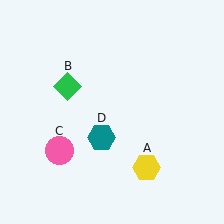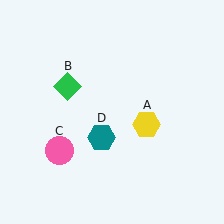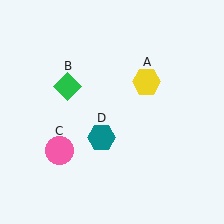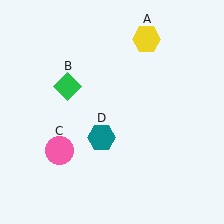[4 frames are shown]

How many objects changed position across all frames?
1 object changed position: yellow hexagon (object A).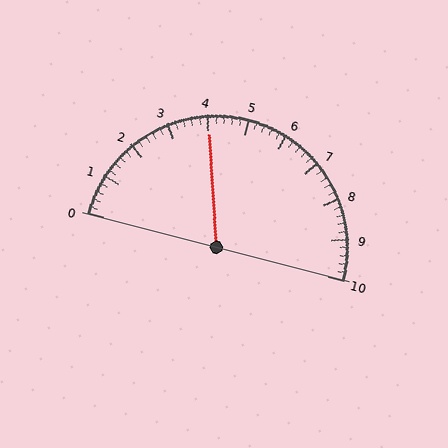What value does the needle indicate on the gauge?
The needle indicates approximately 4.0.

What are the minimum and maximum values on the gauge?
The gauge ranges from 0 to 10.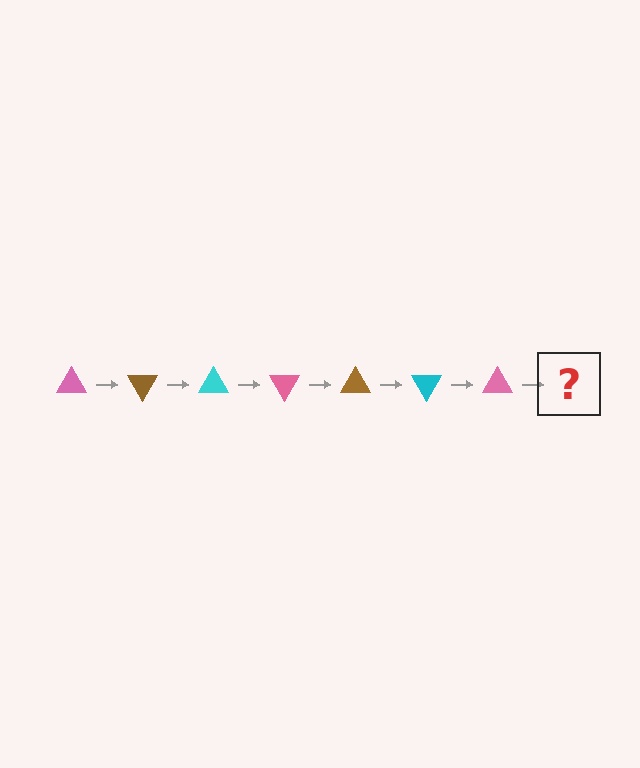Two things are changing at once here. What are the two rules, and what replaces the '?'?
The two rules are that it rotates 60 degrees each step and the color cycles through pink, brown, and cyan. The '?' should be a brown triangle, rotated 420 degrees from the start.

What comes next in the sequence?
The next element should be a brown triangle, rotated 420 degrees from the start.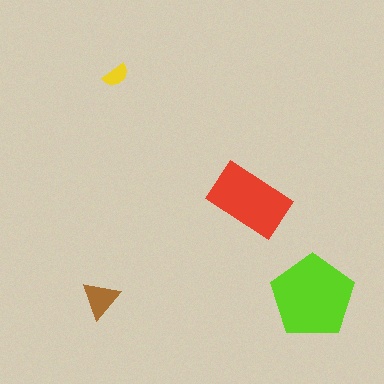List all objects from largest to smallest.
The lime pentagon, the red rectangle, the brown triangle, the yellow semicircle.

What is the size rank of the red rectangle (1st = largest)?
2nd.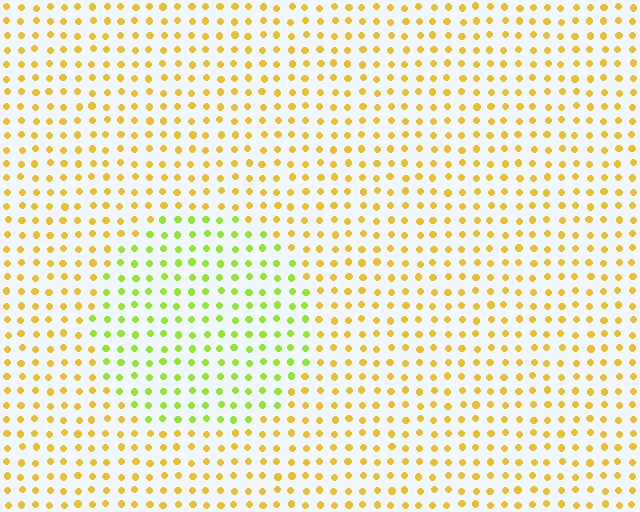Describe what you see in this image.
The image is filled with small yellow elements in a uniform arrangement. A circle-shaped region is visible where the elements are tinted to a slightly different hue, forming a subtle color boundary.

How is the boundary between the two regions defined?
The boundary is defined purely by a slight shift in hue (about 41 degrees). Spacing, size, and orientation are identical on both sides.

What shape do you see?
I see a circle.